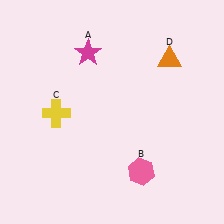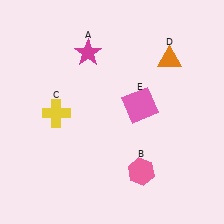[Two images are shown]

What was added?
A pink square (E) was added in Image 2.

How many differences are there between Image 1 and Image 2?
There is 1 difference between the two images.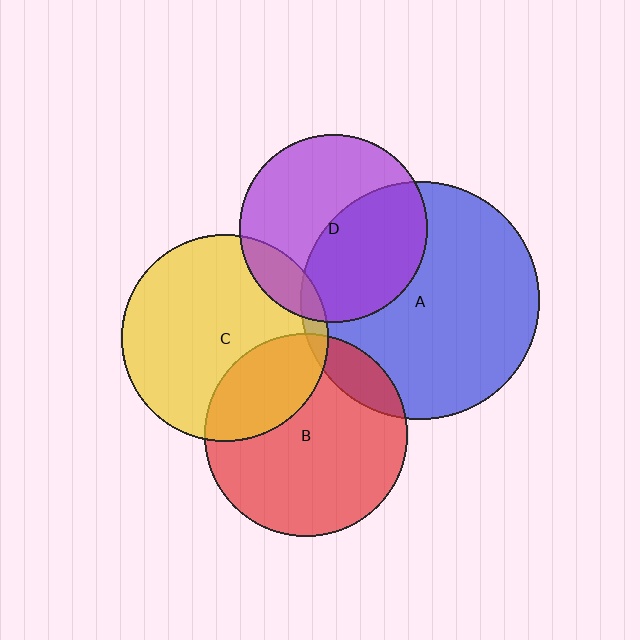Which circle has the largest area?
Circle A (blue).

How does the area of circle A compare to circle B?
Approximately 1.4 times.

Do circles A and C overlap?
Yes.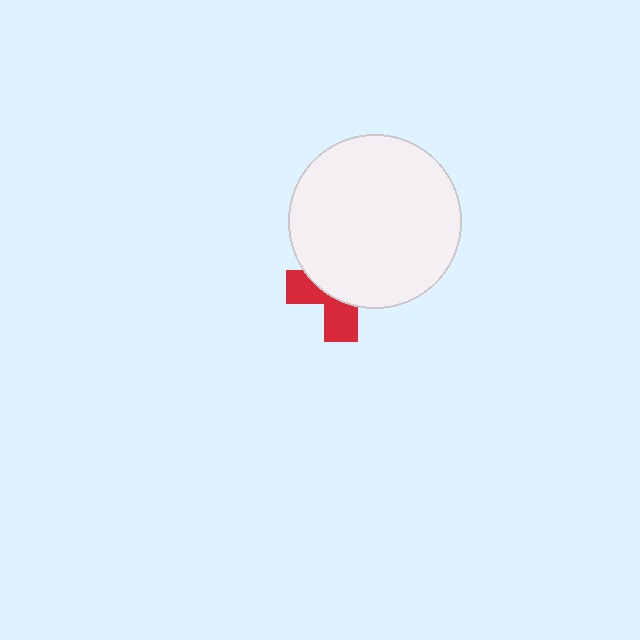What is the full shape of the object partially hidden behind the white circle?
The partially hidden object is a red cross.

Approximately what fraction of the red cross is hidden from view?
Roughly 62% of the red cross is hidden behind the white circle.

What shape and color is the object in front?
The object in front is a white circle.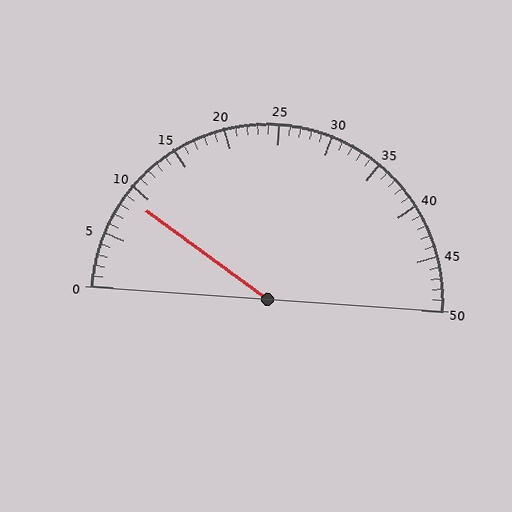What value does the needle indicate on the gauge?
The needle indicates approximately 9.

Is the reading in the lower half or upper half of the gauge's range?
The reading is in the lower half of the range (0 to 50).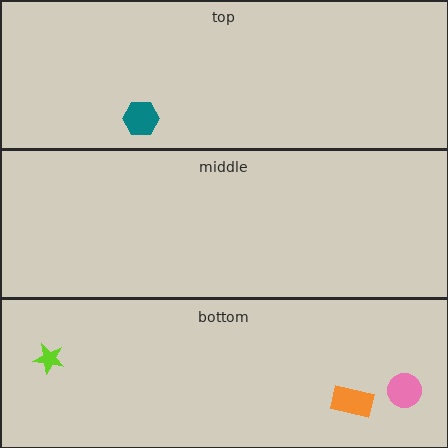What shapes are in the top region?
The teal hexagon.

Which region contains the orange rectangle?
The bottom region.